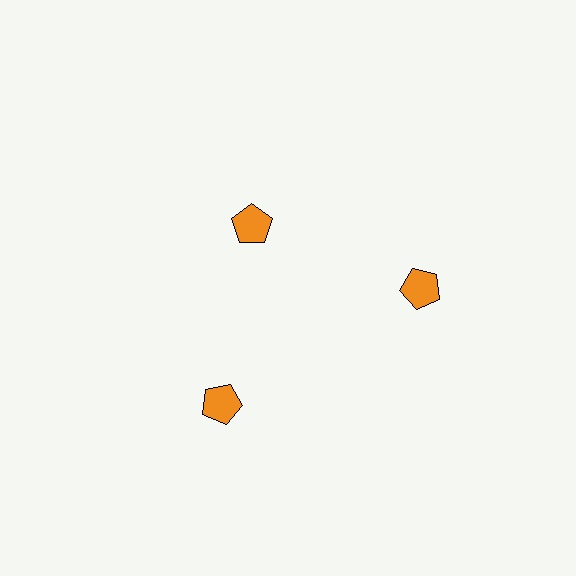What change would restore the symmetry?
The symmetry would be restored by moving it outward, back onto the ring so that all 3 pentagons sit at equal angles and equal distance from the center.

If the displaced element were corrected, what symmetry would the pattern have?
It would have 3-fold rotational symmetry — the pattern would map onto itself every 120 degrees.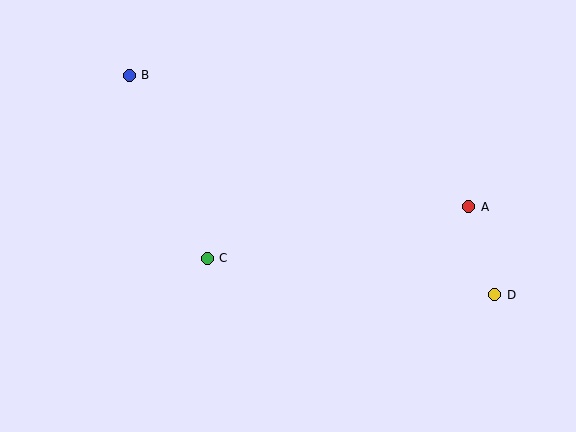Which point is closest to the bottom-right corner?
Point D is closest to the bottom-right corner.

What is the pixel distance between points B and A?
The distance between B and A is 364 pixels.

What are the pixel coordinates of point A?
Point A is at (469, 207).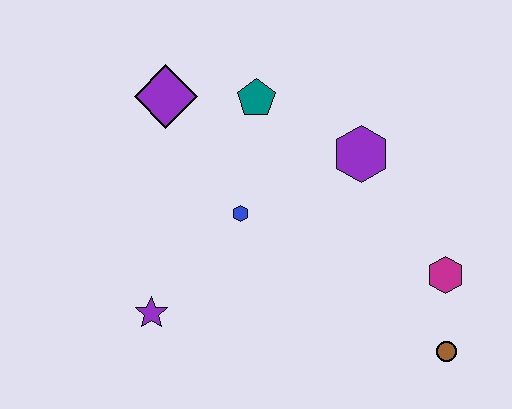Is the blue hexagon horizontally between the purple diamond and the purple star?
No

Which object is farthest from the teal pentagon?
The brown circle is farthest from the teal pentagon.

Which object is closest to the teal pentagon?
The purple diamond is closest to the teal pentagon.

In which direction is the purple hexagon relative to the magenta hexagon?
The purple hexagon is above the magenta hexagon.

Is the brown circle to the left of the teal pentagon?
No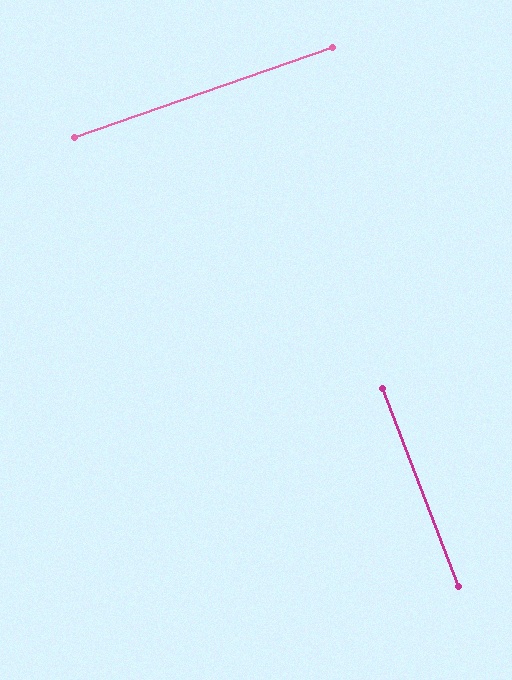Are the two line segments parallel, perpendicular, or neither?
Perpendicular — they meet at approximately 88°.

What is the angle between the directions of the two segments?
Approximately 88 degrees.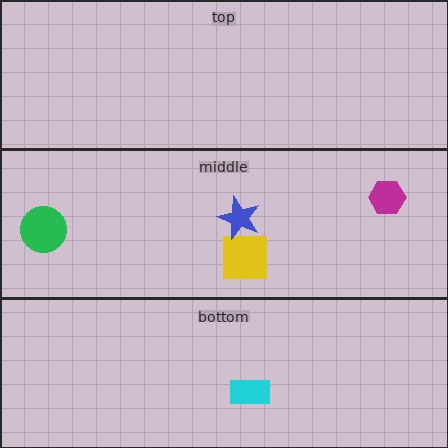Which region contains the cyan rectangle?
The bottom region.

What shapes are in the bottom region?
The cyan rectangle.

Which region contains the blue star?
The middle region.